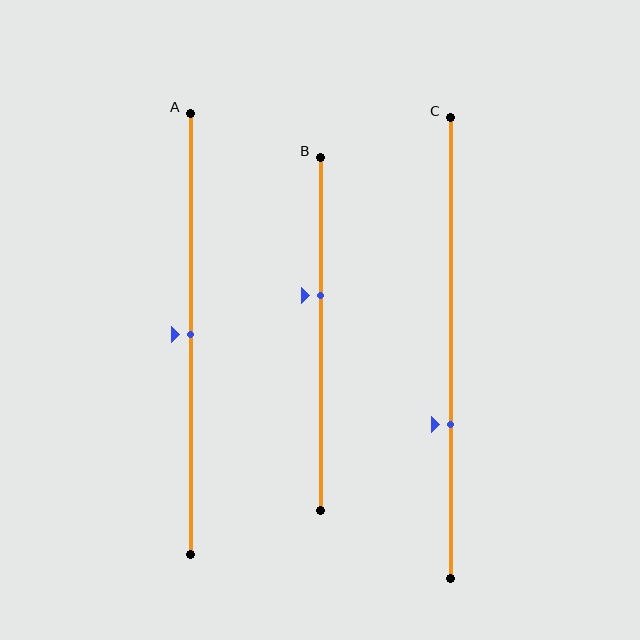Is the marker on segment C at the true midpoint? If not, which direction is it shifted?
No, the marker on segment C is shifted downward by about 17% of the segment length.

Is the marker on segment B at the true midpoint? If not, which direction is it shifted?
No, the marker on segment B is shifted upward by about 11% of the segment length.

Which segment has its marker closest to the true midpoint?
Segment A has its marker closest to the true midpoint.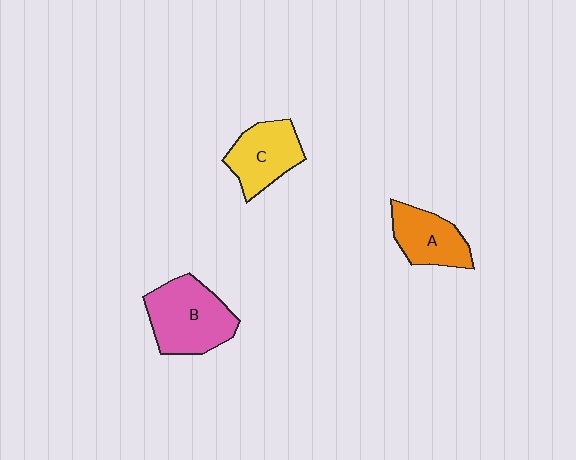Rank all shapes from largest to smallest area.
From largest to smallest: B (pink), C (yellow), A (orange).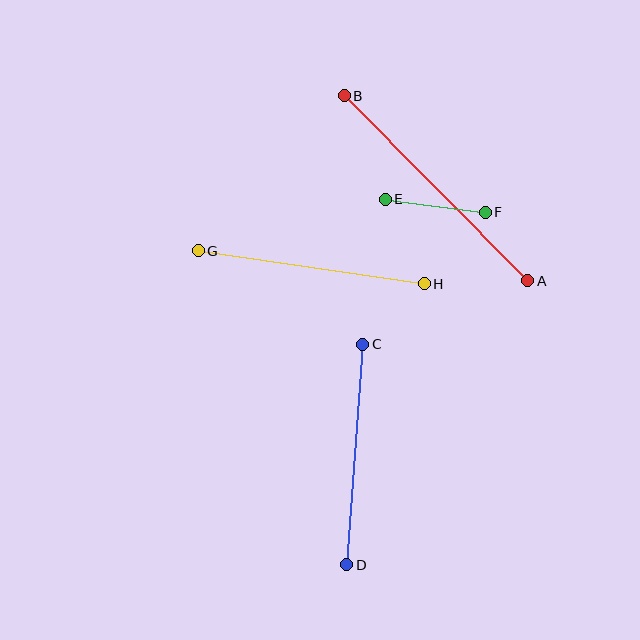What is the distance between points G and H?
The distance is approximately 228 pixels.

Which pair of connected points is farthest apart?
Points A and B are farthest apart.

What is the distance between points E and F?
The distance is approximately 101 pixels.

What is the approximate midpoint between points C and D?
The midpoint is at approximately (355, 455) pixels.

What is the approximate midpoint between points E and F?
The midpoint is at approximately (435, 206) pixels.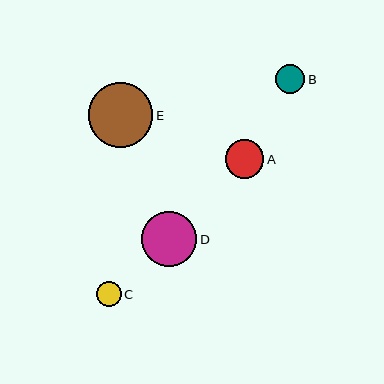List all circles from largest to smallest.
From largest to smallest: E, D, A, B, C.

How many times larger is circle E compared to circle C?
Circle E is approximately 2.6 times the size of circle C.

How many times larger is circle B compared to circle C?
Circle B is approximately 1.2 times the size of circle C.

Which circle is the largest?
Circle E is the largest with a size of approximately 65 pixels.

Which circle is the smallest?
Circle C is the smallest with a size of approximately 25 pixels.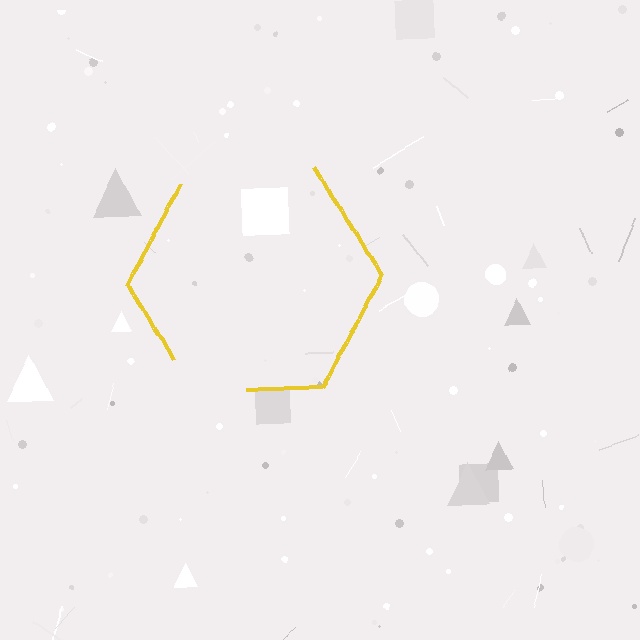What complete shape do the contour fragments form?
The contour fragments form a hexagon.